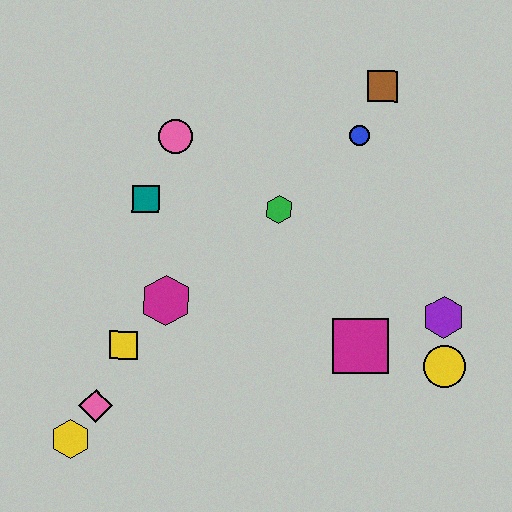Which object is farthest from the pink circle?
The yellow circle is farthest from the pink circle.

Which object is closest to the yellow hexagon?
The pink diamond is closest to the yellow hexagon.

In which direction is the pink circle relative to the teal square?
The pink circle is above the teal square.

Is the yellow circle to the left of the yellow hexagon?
No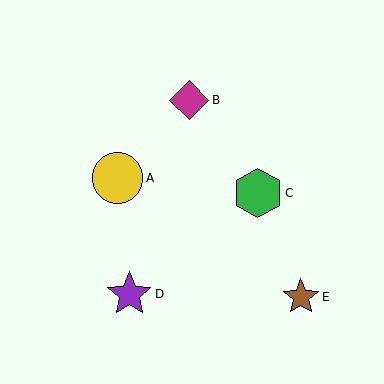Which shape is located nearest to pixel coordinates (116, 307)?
The purple star (labeled D) at (129, 294) is nearest to that location.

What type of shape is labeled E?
Shape E is a brown star.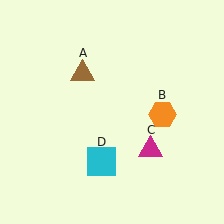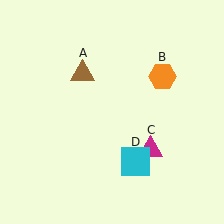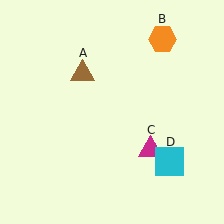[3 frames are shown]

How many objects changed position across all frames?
2 objects changed position: orange hexagon (object B), cyan square (object D).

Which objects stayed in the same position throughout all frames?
Brown triangle (object A) and magenta triangle (object C) remained stationary.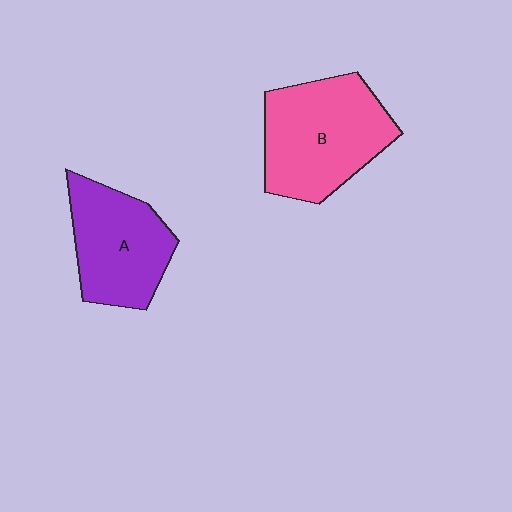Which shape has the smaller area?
Shape A (purple).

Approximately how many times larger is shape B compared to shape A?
Approximately 1.2 times.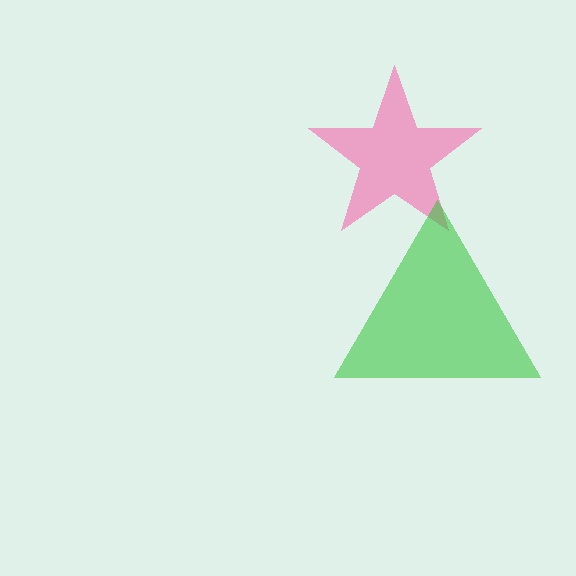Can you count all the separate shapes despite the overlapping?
Yes, there are 2 separate shapes.